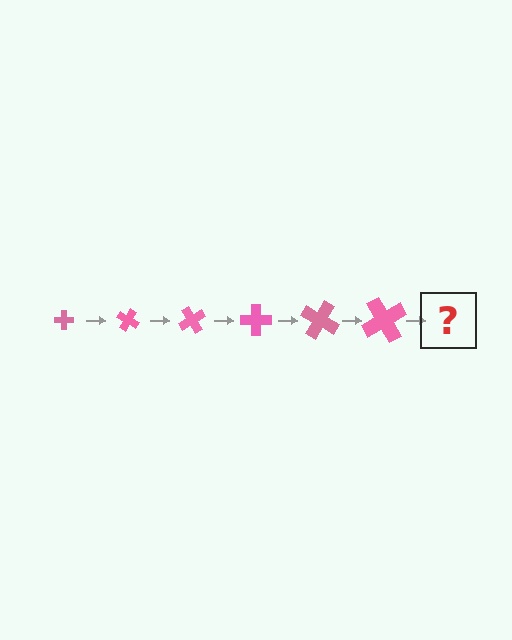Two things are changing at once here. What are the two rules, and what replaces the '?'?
The two rules are that the cross grows larger each step and it rotates 30 degrees each step. The '?' should be a cross, larger than the previous one and rotated 180 degrees from the start.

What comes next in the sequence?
The next element should be a cross, larger than the previous one and rotated 180 degrees from the start.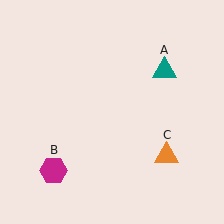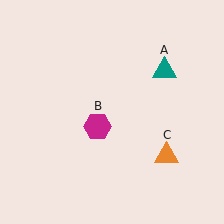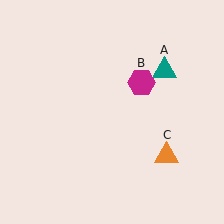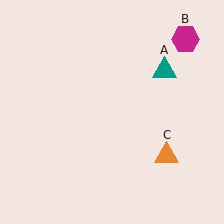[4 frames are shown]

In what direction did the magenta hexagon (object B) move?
The magenta hexagon (object B) moved up and to the right.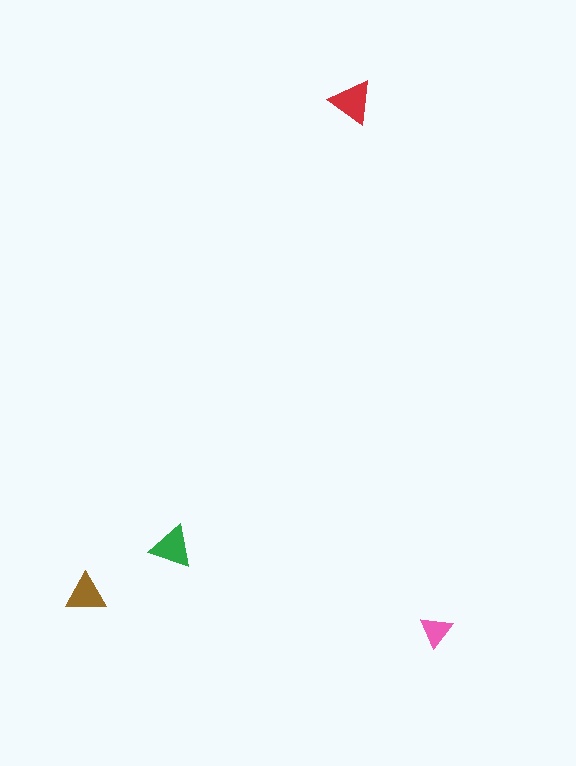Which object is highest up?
The red triangle is topmost.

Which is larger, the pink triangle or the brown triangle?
The brown one.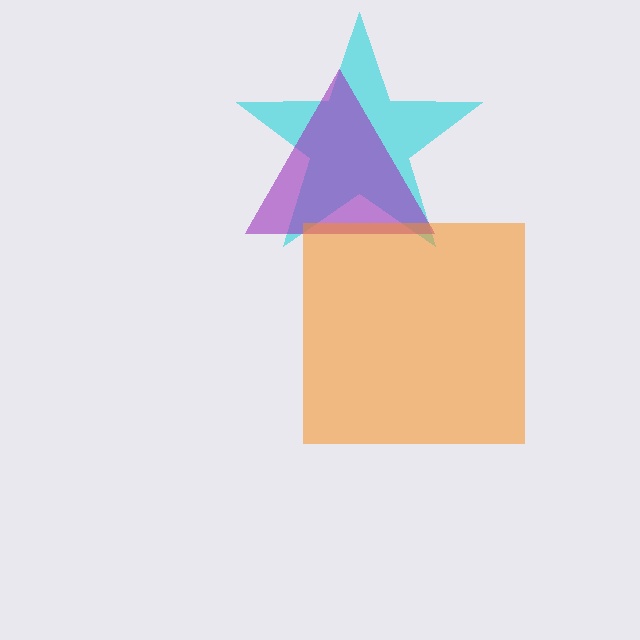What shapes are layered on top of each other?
The layered shapes are: a cyan star, a purple triangle, an orange square.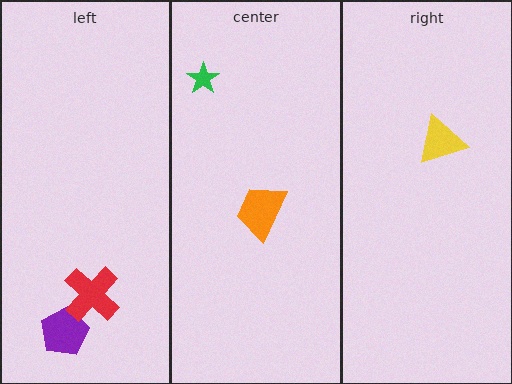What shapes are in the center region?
The green star, the orange trapezoid.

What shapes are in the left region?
The purple pentagon, the red cross.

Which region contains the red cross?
The left region.